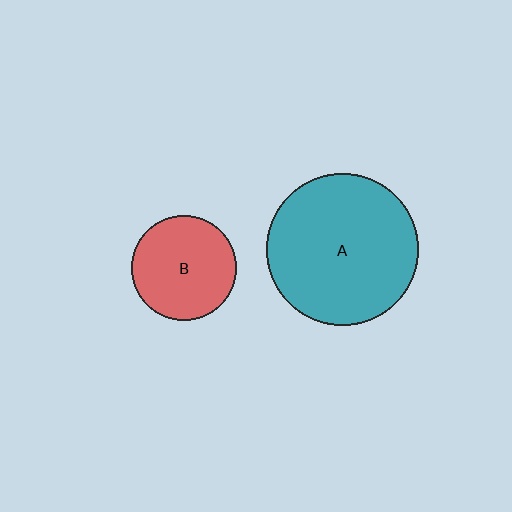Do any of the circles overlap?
No, none of the circles overlap.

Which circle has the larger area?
Circle A (teal).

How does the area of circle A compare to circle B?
Approximately 2.1 times.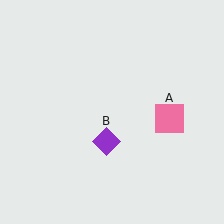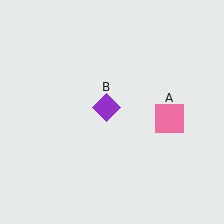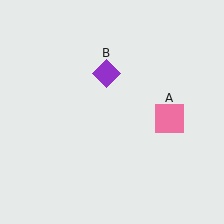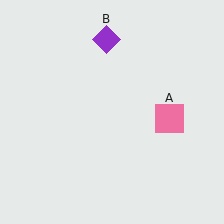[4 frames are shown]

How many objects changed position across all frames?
1 object changed position: purple diamond (object B).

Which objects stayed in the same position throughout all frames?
Pink square (object A) remained stationary.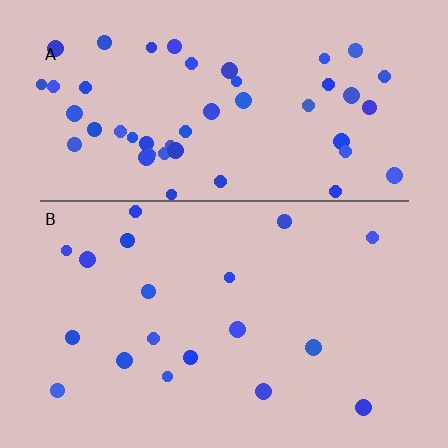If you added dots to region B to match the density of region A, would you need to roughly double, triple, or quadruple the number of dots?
Approximately triple.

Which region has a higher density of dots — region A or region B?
A (the top).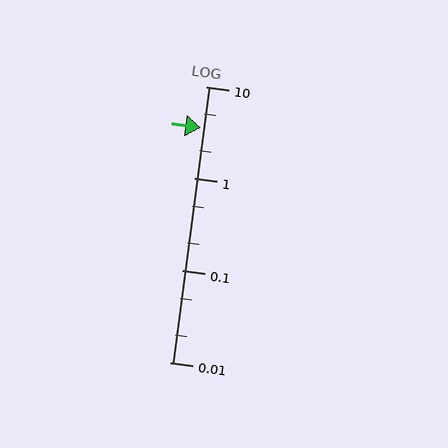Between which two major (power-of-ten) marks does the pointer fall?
The pointer is between 1 and 10.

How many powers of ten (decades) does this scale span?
The scale spans 3 decades, from 0.01 to 10.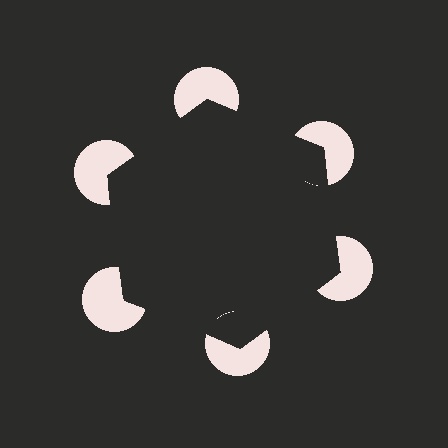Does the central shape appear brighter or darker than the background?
It typically appears slightly darker than the background, even though no actual brightness change is drawn.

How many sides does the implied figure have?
6 sides.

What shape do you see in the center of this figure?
An illusory hexagon — its edges are inferred from the aligned wedge cuts in the pac-man discs, not physically drawn.